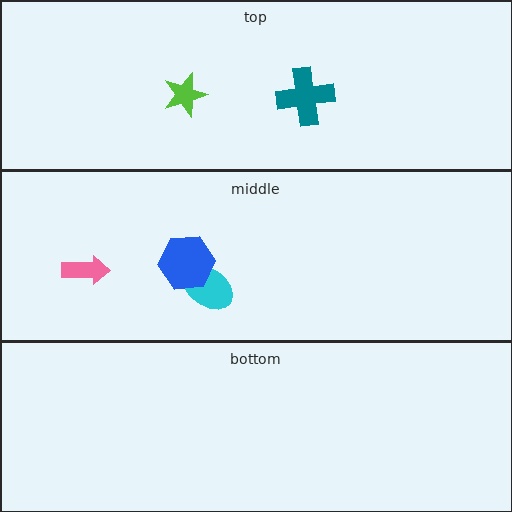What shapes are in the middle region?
The cyan ellipse, the pink arrow, the blue hexagon.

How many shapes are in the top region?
2.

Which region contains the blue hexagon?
The middle region.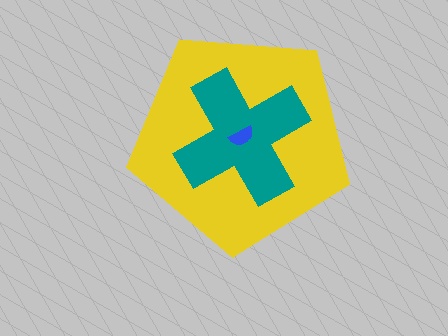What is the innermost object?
The blue semicircle.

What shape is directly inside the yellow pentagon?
The teal cross.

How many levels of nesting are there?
3.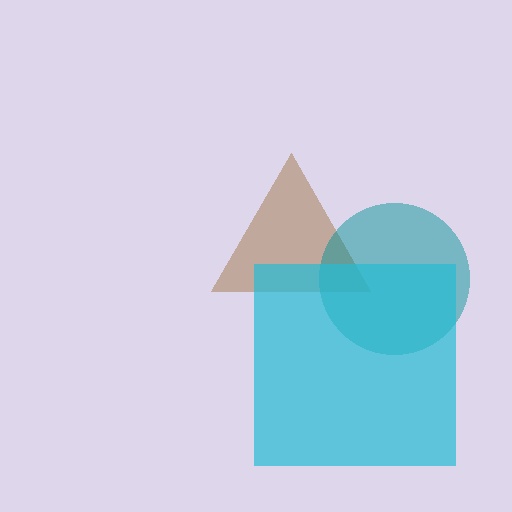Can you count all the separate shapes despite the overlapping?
Yes, there are 3 separate shapes.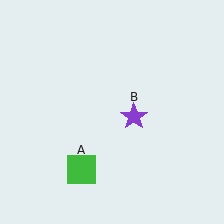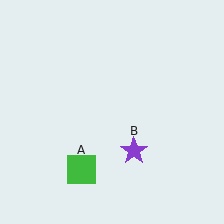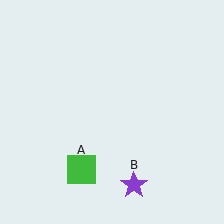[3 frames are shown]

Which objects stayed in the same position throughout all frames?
Green square (object A) remained stationary.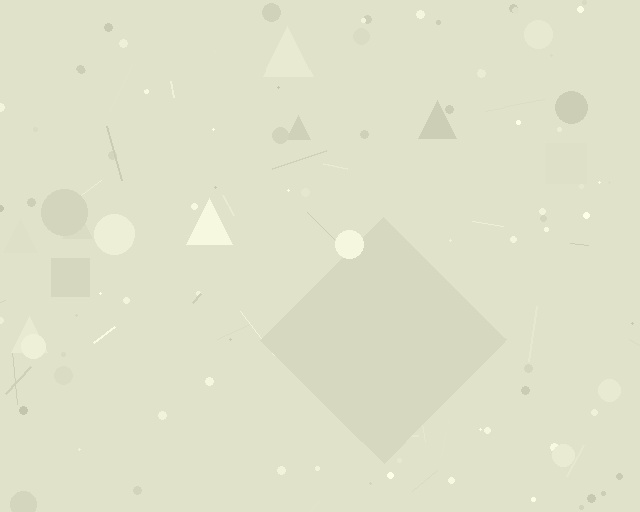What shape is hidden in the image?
A diamond is hidden in the image.